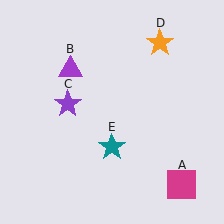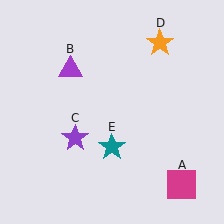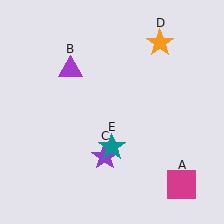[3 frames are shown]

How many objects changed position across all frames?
1 object changed position: purple star (object C).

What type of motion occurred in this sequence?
The purple star (object C) rotated counterclockwise around the center of the scene.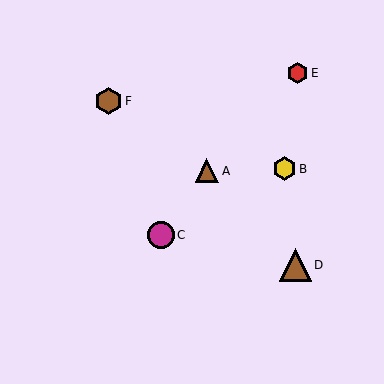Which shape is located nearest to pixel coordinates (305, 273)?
The brown triangle (labeled D) at (295, 265) is nearest to that location.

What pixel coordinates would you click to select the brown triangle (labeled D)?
Click at (295, 265) to select the brown triangle D.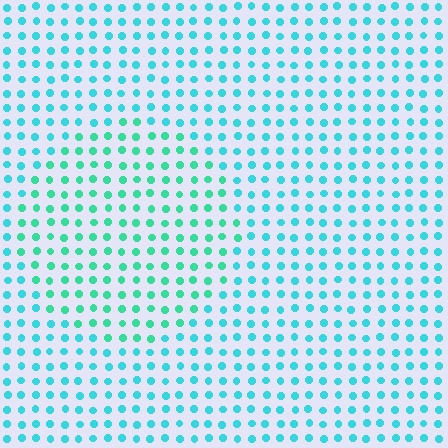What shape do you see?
I see a circle.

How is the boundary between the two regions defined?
The boundary is defined purely by a slight shift in hue (about 26 degrees). Spacing, size, and orientation are identical on both sides.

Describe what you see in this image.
The image is filled with small cyan elements in a uniform arrangement. A circle-shaped region is visible where the elements are tinted to a slightly different hue, forming a subtle color boundary.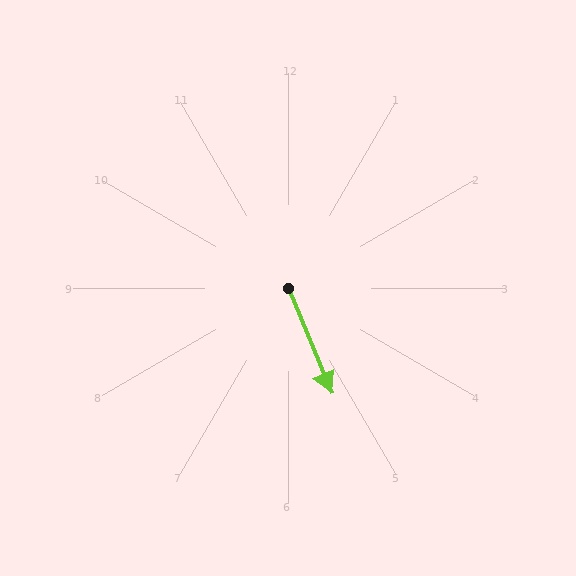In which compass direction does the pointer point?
South.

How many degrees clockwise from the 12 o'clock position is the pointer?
Approximately 158 degrees.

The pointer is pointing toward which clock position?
Roughly 5 o'clock.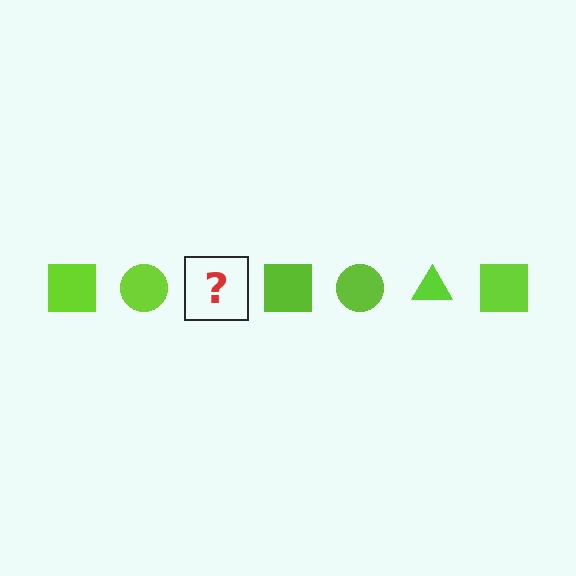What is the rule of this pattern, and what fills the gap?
The rule is that the pattern cycles through square, circle, triangle shapes in lime. The gap should be filled with a lime triangle.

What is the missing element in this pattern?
The missing element is a lime triangle.